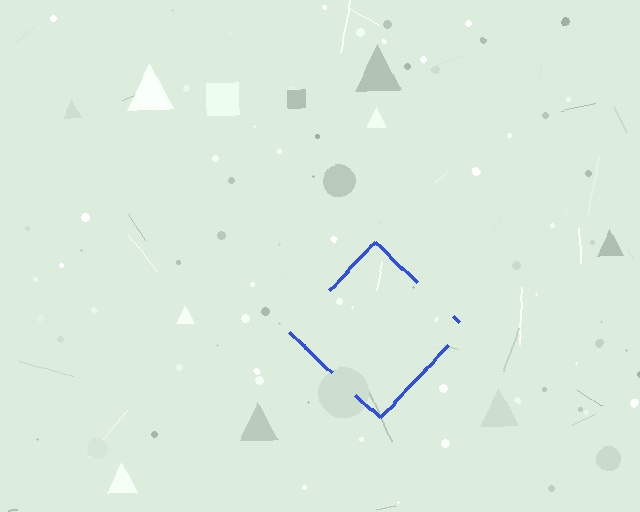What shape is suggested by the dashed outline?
The dashed outline suggests a diamond.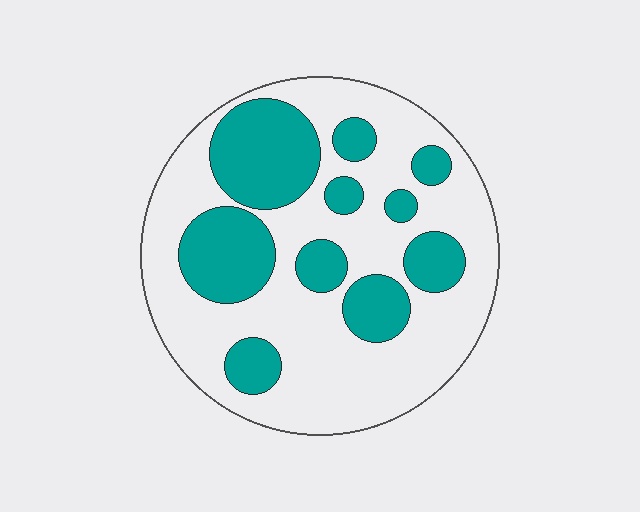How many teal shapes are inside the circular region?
10.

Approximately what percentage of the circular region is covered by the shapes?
Approximately 35%.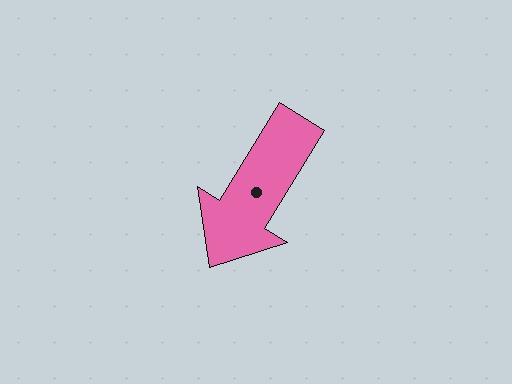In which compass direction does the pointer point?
Southwest.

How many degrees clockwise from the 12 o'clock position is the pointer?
Approximately 212 degrees.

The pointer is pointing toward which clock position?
Roughly 7 o'clock.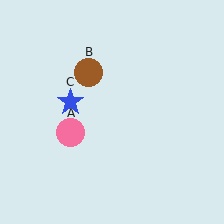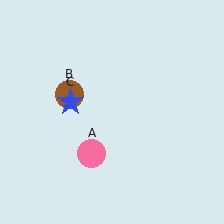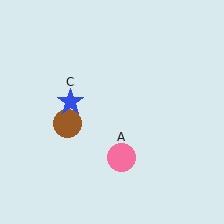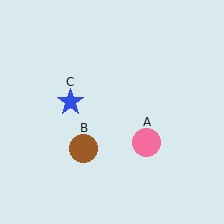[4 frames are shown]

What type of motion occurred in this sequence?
The pink circle (object A), brown circle (object B) rotated counterclockwise around the center of the scene.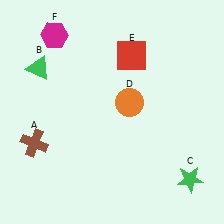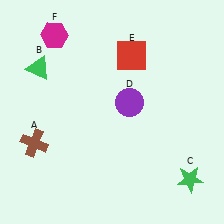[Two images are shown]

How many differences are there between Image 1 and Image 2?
There is 1 difference between the two images.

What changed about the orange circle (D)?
In Image 1, D is orange. In Image 2, it changed to purple.